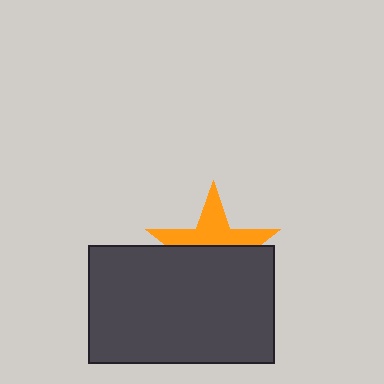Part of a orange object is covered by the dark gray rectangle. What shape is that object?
It is a star.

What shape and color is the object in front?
The object in front is a dark gray rectangle.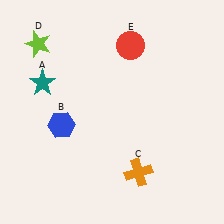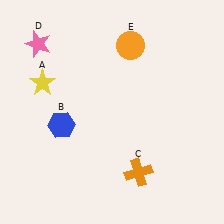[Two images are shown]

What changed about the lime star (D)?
In Image 1, D is lime. In Image 2, it changed to pink.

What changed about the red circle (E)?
In Image 1, E is red. In Image 2, it changed to orange.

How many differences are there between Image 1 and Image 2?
There are 3 differences between the two images.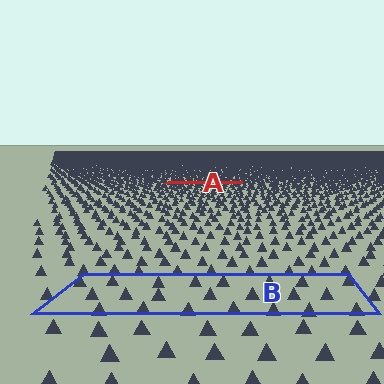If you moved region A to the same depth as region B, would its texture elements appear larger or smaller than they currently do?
They would appear larger. At a closer depth, the same texture elements are projected at a bigger on-screen size.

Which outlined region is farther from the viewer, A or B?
Region A is farther from the viewer — the texture elements inside it appear smaller and more densely packed.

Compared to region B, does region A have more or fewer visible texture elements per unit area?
Region A has more texture elements per unit area — they are packed more densely because it is farther away.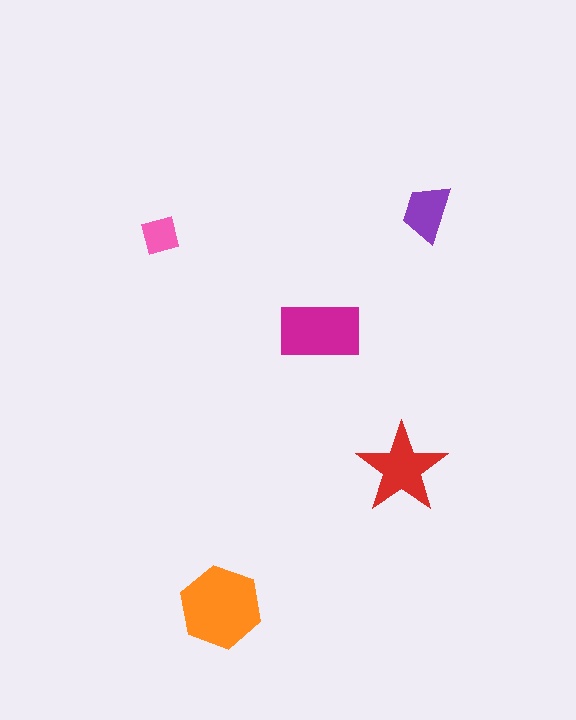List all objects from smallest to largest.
The pink square, the purple trapezoid, the red star, the magenta rectangle, the orange hexagon.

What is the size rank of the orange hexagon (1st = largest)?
1st.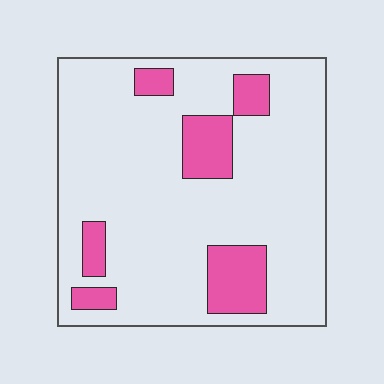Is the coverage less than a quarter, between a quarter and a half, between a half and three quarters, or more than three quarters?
Less than a quarter.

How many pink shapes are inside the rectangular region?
6.